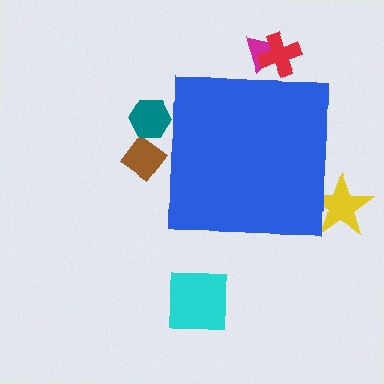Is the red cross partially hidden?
Yes, the red cross is partially hidden behind the blue square.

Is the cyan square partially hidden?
No, the cyan square is fully visible.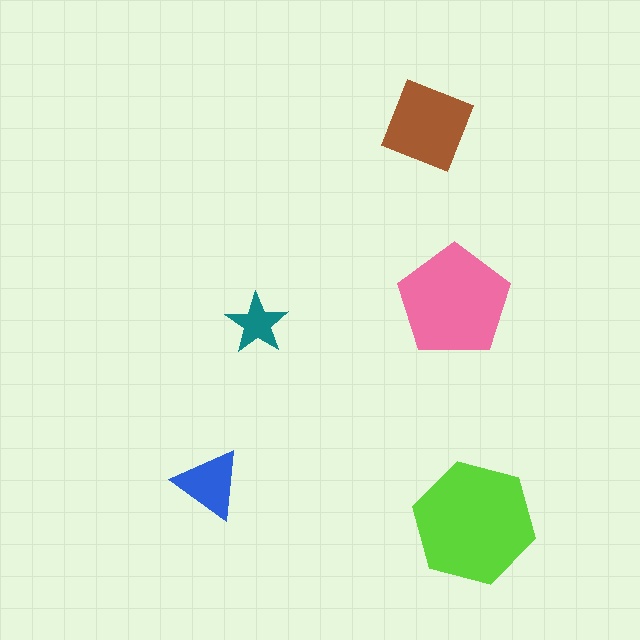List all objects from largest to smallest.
The lime hexagon, the pink pentagon, the brown square, the blue triangle, the teal star.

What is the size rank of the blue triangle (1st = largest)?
4th.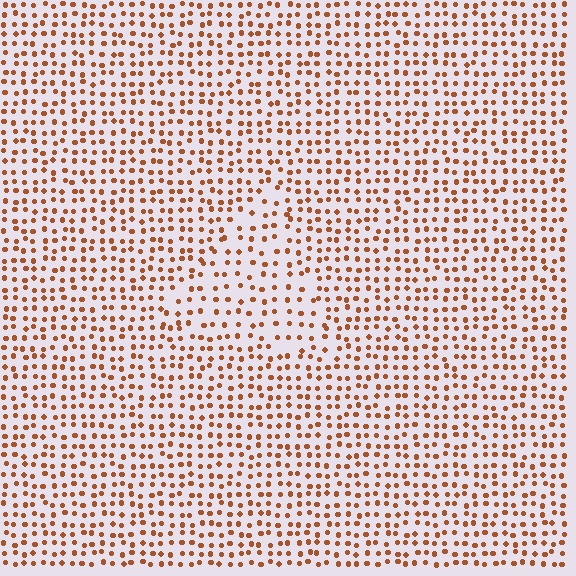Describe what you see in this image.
The image contains small brown elements arranged at two different densities. A triangle-shaped region is visible where the elements are less densely packed than the surrounding area.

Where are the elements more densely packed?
The elements are more densely packed outside the triangle boundary.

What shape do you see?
I see a triangle.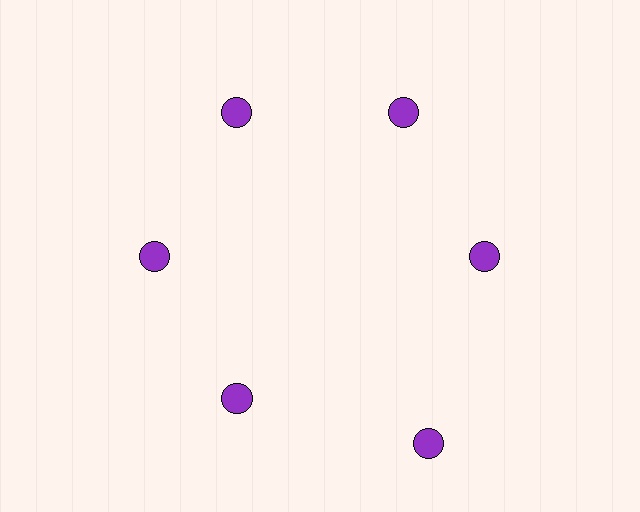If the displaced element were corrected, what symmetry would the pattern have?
It would have 6-fold rotational symmetry — the pattern would map onto itself every 60 degrees.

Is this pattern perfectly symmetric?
No. The 6 purple circles are arranged in a ring, but one element near the 5 o'clock position is pushed outward from the center, breaking the 6-fold rotational symmetry.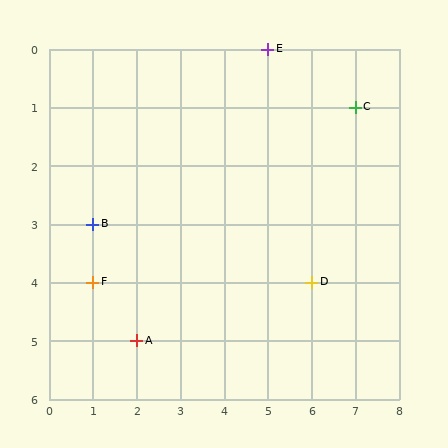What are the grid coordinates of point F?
Point F is at grid coordinates (1, 4).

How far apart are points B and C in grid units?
Points B and C are 6 columns and 2 rows apart (about 6.3 grid units diagonally).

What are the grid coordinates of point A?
Point A is at grid coordinates (2, 5).